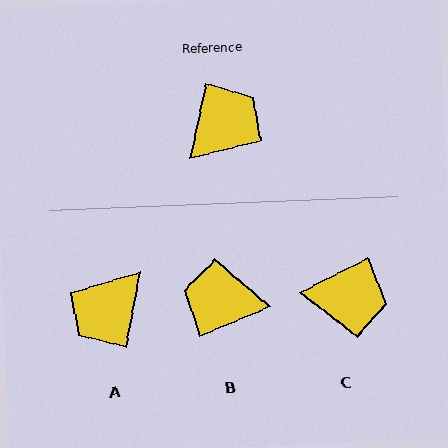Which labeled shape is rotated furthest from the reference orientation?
A, about 178 degrees away.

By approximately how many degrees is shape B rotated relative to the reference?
Approximately 125 degrees counter-clockwise.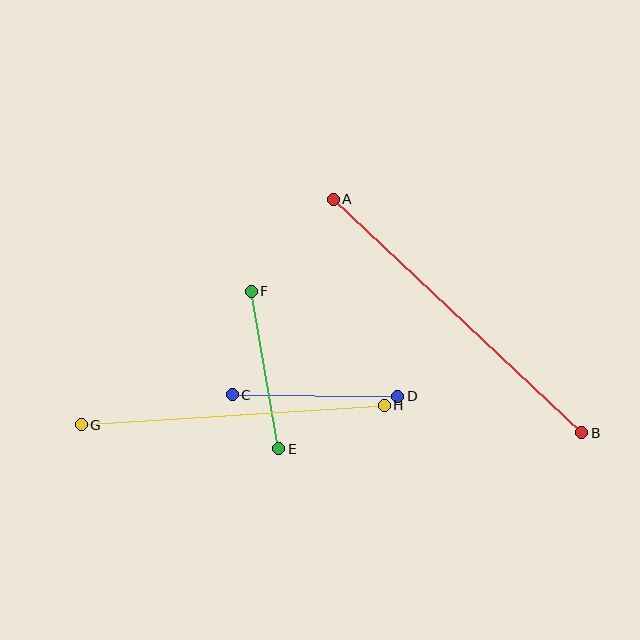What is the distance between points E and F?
The distance is approximately 160 pixels.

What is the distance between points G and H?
The distance is approximately 304 pixels.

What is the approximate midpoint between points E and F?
The midpoint is at approximately (265, 370) pixels.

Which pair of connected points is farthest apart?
Points A and B are farthest apart.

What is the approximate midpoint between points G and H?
The midpoint is at approximately (233, 415) pixels.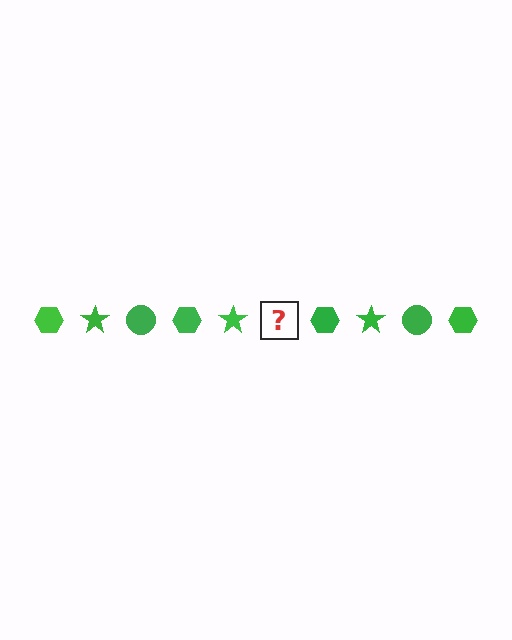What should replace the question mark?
The question mark should be replaced with a green circle.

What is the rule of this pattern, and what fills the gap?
The rule is that the pattern cycles through hexagon, star, circle shapes in green. The gap should be filled with a green circle.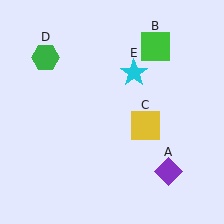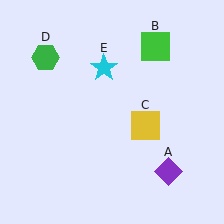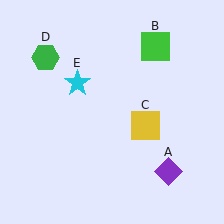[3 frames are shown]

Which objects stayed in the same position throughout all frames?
Purple diamond (object A) and green square (object B) and yellow square (object C) and green hexagon (object D) remained stationary.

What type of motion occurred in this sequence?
The cyan star (object E) rotated counterclockwise around the center of the scene.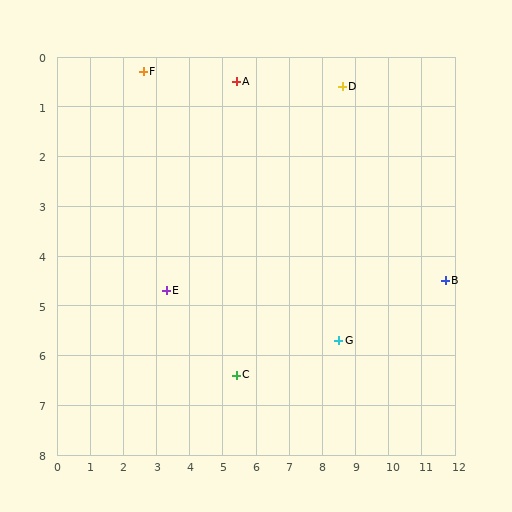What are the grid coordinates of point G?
Point G is at approximately (8.5, 5.7).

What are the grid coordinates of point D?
Point D is at approximately (8.6, 0.6).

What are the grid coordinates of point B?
Point B is at approximately (11.7, 4.5).